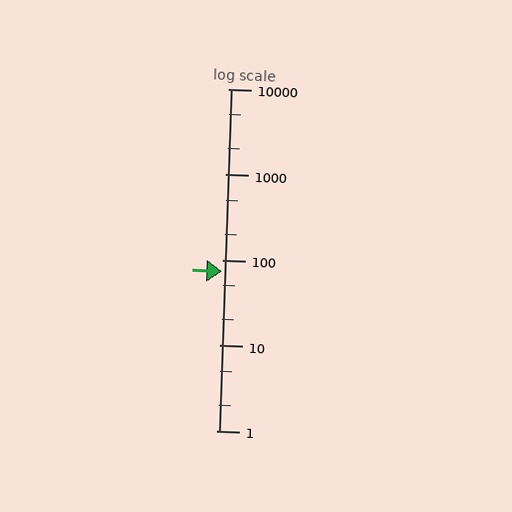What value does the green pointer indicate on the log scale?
The pointer indicates approximately 73.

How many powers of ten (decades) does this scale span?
The scale spans 4 decades, from 1 to 10000.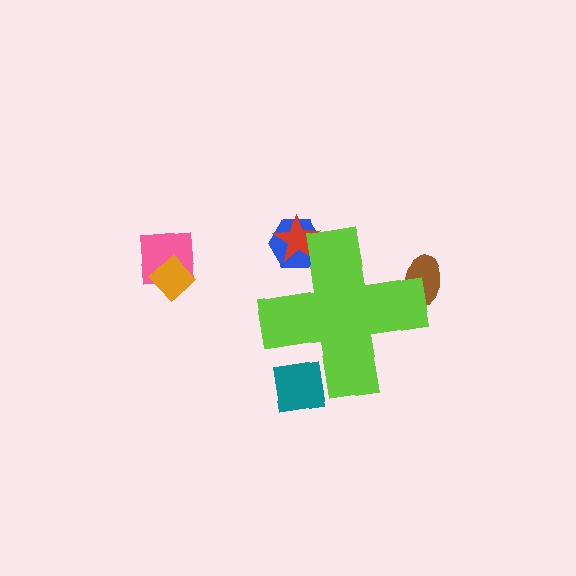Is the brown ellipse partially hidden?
Yes, the brown ellipse is partially hidden behind the lime cross.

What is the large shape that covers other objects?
A lime cross.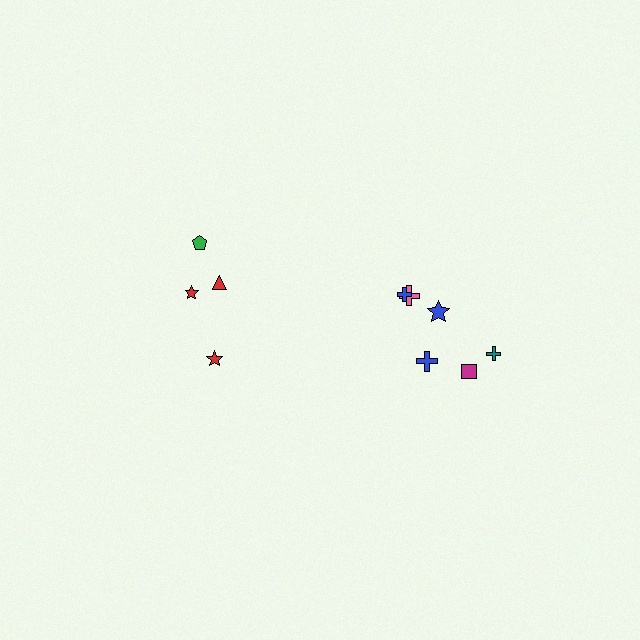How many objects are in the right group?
There are 6 objects.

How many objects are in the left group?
There are 4 objects.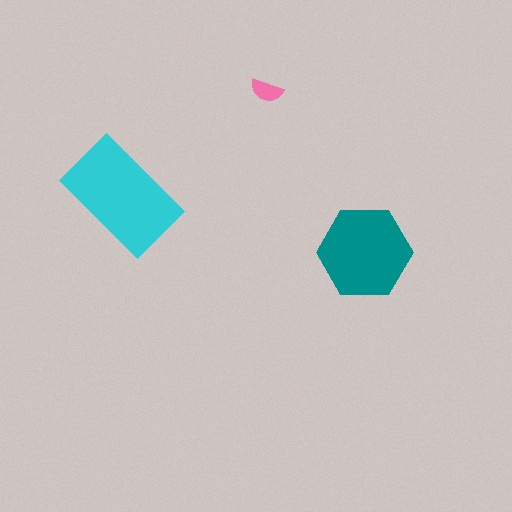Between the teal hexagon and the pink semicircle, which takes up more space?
The teal hexagon.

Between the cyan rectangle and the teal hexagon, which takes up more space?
The cyan rectangle.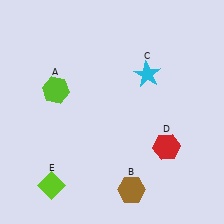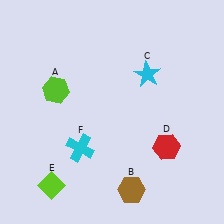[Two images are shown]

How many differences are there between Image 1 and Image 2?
There is 1 difference between the two images.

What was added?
A cyan cross (F) was added in Image 2.